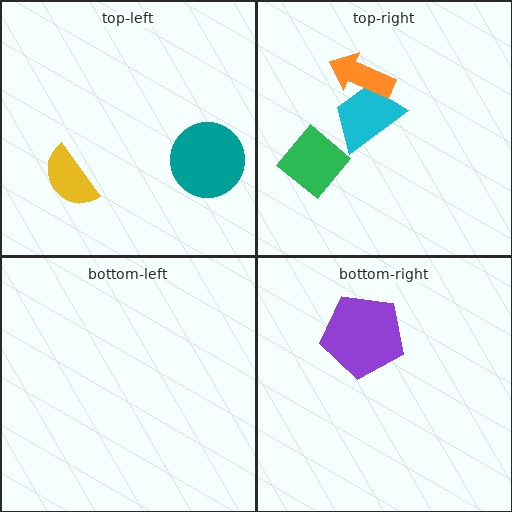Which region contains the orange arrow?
The top-right region.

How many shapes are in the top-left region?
2.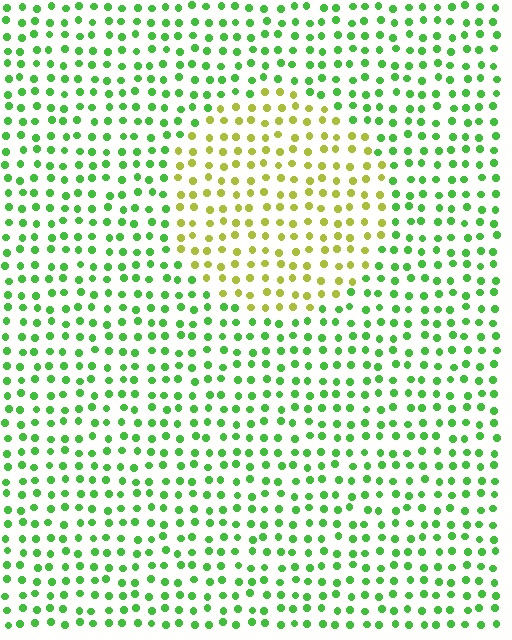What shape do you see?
I see a circle.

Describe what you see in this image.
The image is filled with small green elements in a uniform arrangement. A circle-shaped region is visible where the elements are tinted to a slightly different hue, forming a subtle color boundary.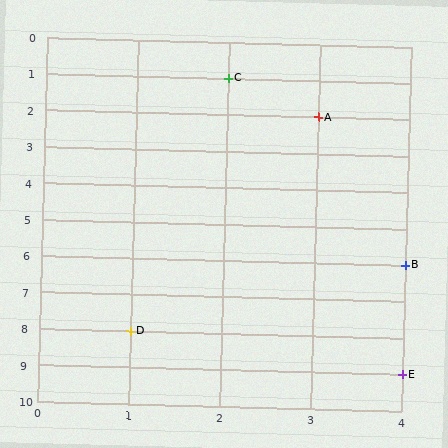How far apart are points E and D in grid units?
Points E and D are 3 columns and 1 row apart (about 3.2 grid units diagonally).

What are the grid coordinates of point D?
Point D is at grid coordinates (1, 8).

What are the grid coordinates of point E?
Point E is at grid coordinates (4, 9).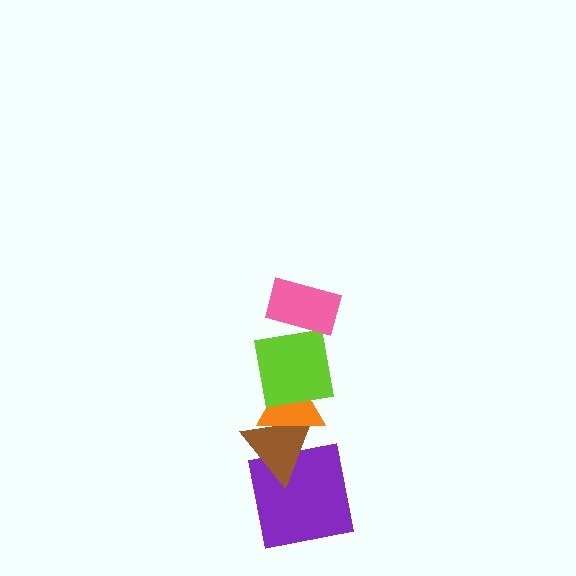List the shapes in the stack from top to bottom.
From top to bottom: the pink rectangle, the lime square, the orange triangle, the brown triangle, the purple square.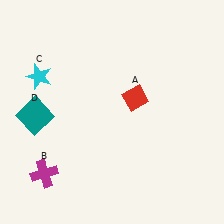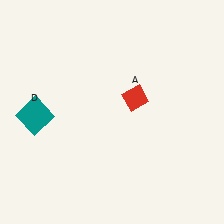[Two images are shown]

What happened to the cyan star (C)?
The cyan star (C) was removed in Image 2. It was in the top-left area of Image 1.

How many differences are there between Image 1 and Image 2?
There are 2 differences between the two images.